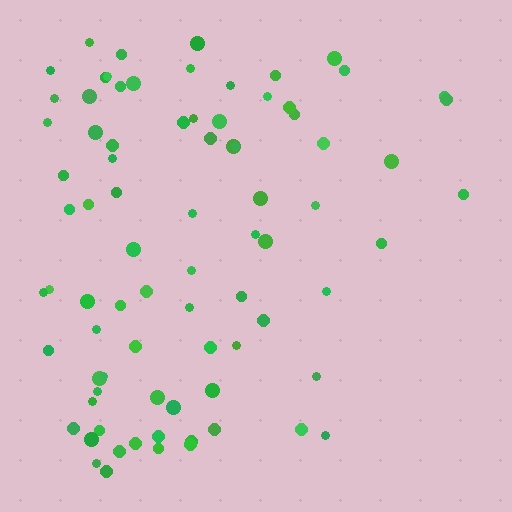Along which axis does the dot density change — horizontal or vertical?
Horizontal.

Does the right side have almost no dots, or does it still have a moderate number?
Still a moderate number, just noticeably fewer than the left.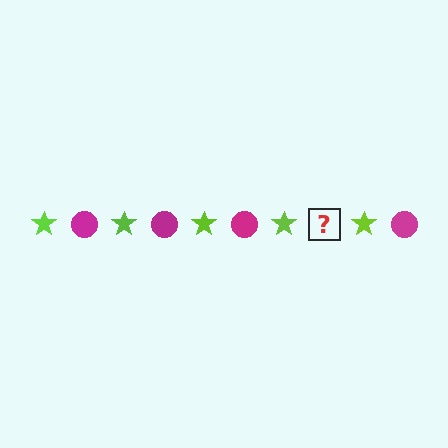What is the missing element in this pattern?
The missing element is a magenta circle.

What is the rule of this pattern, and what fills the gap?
The rule is that the pattern alternates between lime star and magenta circle. The gap should be filled with a magenta circle.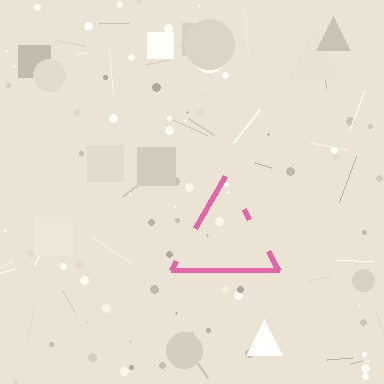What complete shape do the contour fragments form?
The contour fragments form a triangle.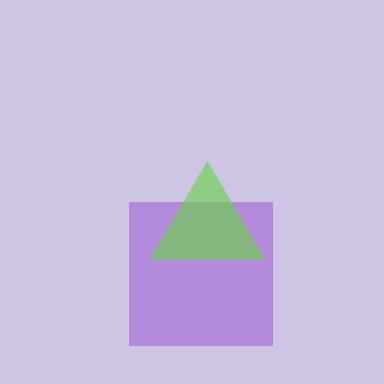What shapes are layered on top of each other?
The layered shapes are: a purple square, a lime triangle.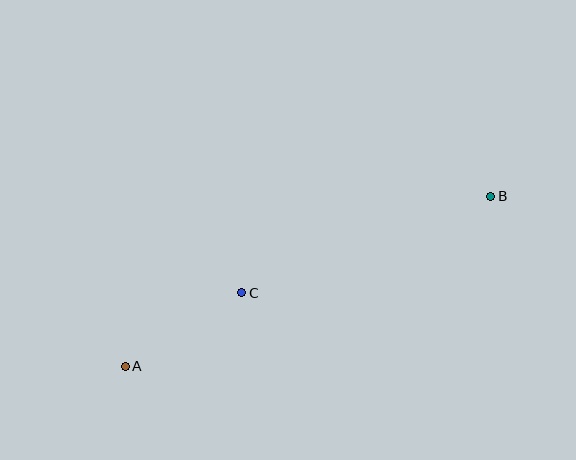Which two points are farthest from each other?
Points A and B are farthest from each other.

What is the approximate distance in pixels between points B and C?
The distance between B and C is approximately 267 pixels.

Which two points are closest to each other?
Points A and C are closest to each other.